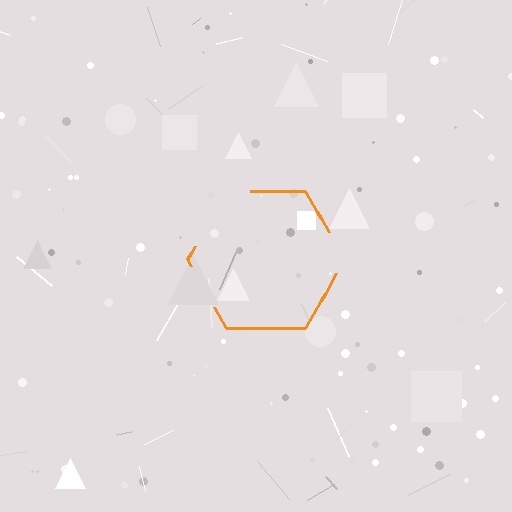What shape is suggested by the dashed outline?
The dashed outline suggests a hexagon.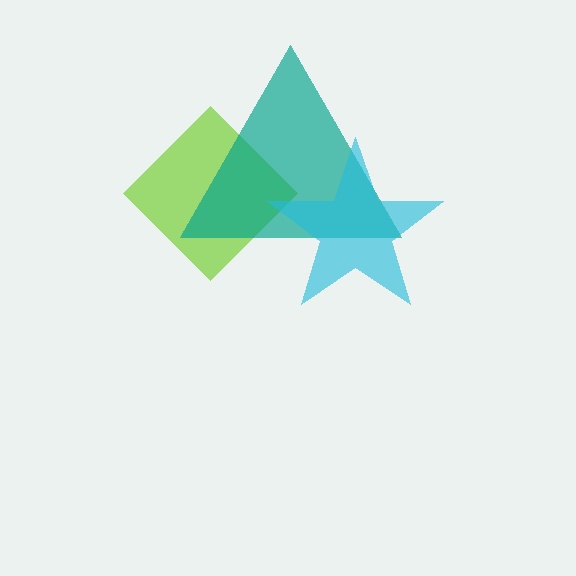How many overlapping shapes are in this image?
There are 3 overlapping shapes in the image.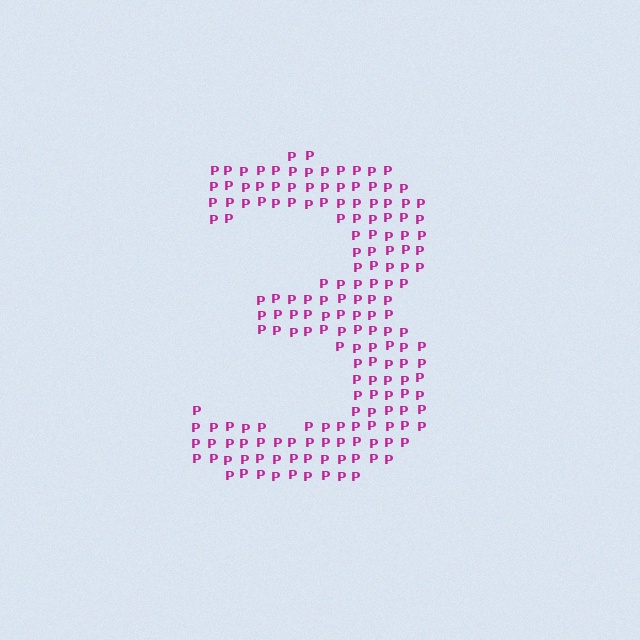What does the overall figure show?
The overall figure shows the digit 3.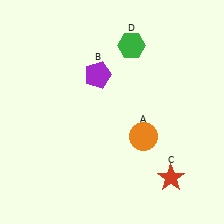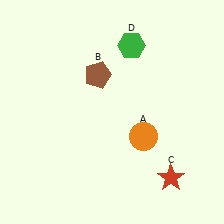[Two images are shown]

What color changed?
The pentagon (B) changed from purple in Image 1 to brown in Image 2.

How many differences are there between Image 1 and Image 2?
There is 1 difference between the two images.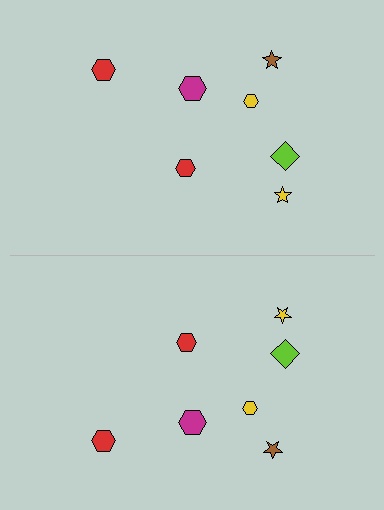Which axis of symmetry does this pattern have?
The pattern has a horizontal axis of symmetry running through the center of the image.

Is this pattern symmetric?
Yes, this pattern has bilateral (reflection) symmetry.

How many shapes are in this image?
There are 14 shapes in this image.